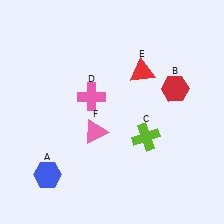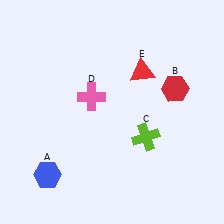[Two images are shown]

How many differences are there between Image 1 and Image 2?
There is 1 difference between the two images.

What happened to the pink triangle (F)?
The pink triangle (F) was removed in Image 2. It was in the bottom-left area of Image 1.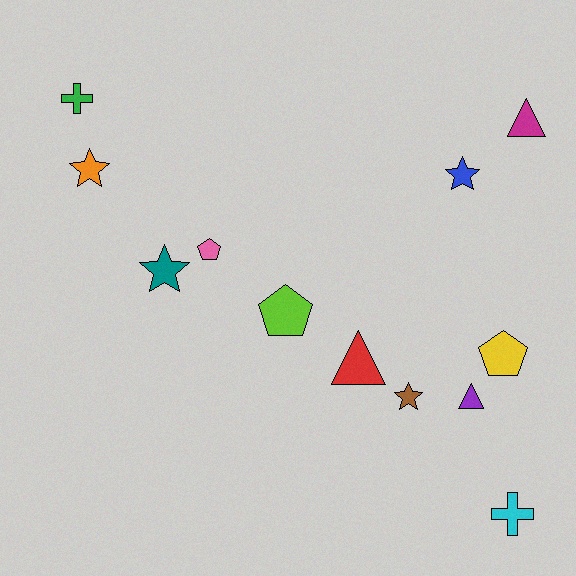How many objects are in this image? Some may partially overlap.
There are 12 objects.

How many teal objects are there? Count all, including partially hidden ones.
There is 1 teal object.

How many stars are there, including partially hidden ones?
There are 4 stars.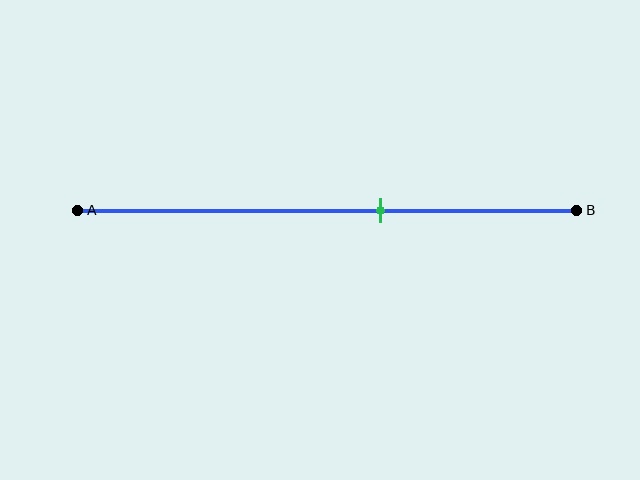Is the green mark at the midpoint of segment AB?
No, the mark is at about 60% from A, not at the 50% midpoint.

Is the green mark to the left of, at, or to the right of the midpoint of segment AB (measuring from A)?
The green mark is to the right of the midpoint of segment AB.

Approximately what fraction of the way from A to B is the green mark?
The green mark is approximately 60% of the way from A to B.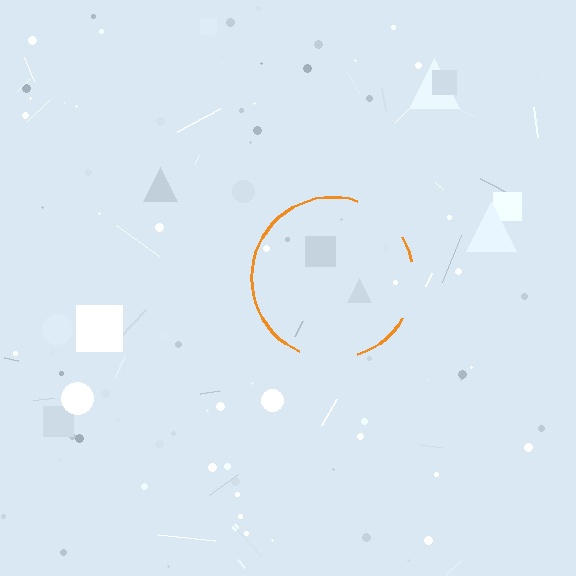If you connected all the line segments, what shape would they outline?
They would outline a circle.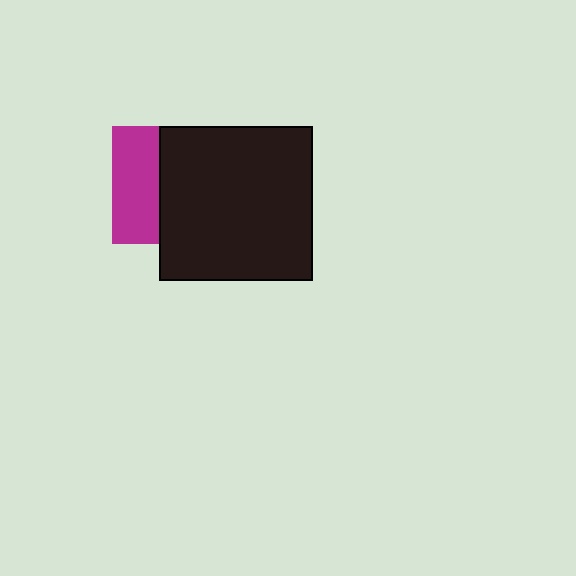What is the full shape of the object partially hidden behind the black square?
The partially hidden object is a magenta square.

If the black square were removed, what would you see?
You would see the complete magenta square.